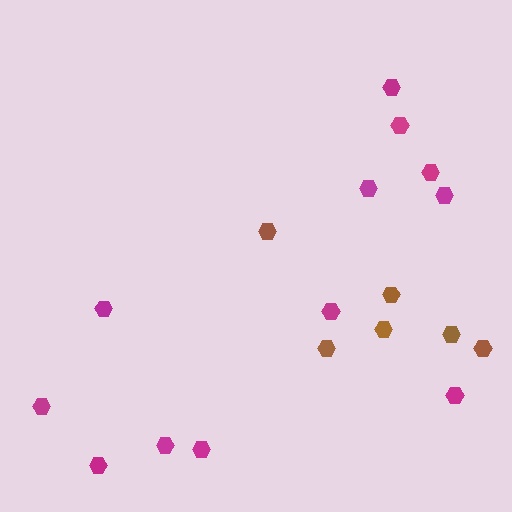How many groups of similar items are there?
There are 2 groups: one group of brown hexagons (6) and one group of magenta hexagons (12).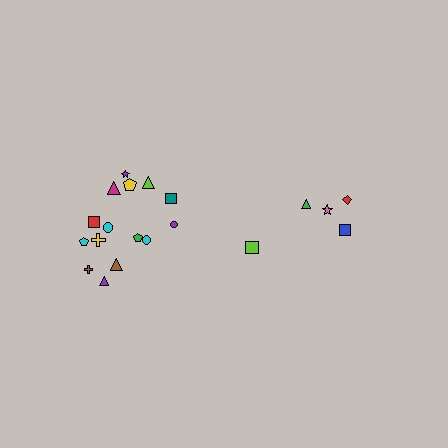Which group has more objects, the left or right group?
The left group.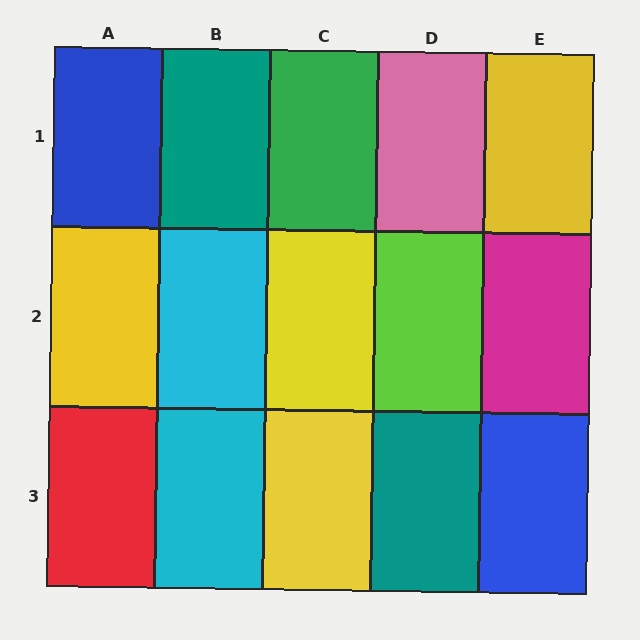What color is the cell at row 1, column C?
Green.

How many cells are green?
1 cell is green.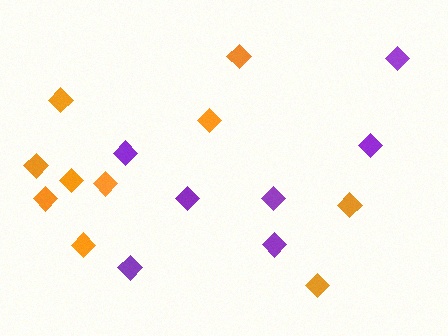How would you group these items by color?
There are 2 groups: one group of orange diamonds (10) and one group of purple diamonds (7).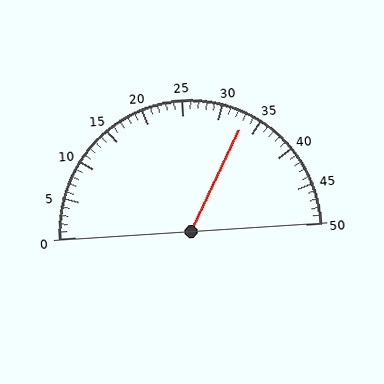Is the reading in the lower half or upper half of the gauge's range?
The reading is in the upper half of the range (0 to 50).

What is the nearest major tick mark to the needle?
The nearest major tick mark is 35.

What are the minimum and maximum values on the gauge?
The gauge ranges from 0 to 50.